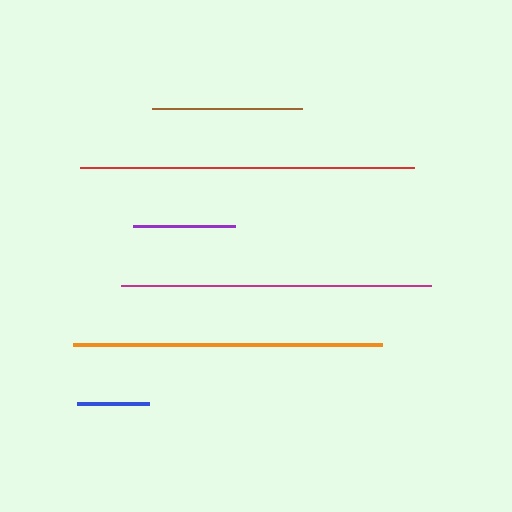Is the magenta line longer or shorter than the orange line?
The magenta line is longer than the orange line.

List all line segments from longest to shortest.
From longest to shortest: red, magenta, orange, brown, purple, blue.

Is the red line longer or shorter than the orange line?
The red line is longer than the orange line.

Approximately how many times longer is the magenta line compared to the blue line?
The magenta line is approximately 4.3 times the length of the blue line.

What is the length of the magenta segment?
The magenta segment is approximately 310 pixels long.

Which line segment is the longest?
The red line is the longest at approximately 334 pixels.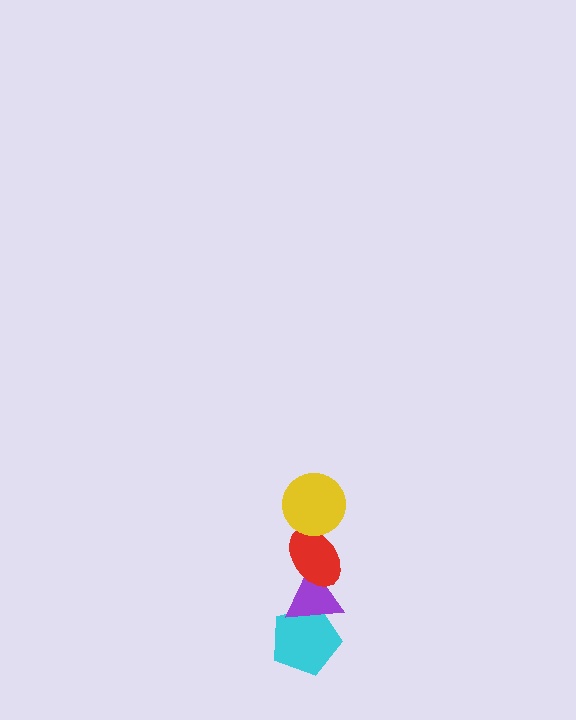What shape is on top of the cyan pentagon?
The purple triangle is on top of the cyan pentagon.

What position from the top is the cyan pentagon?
The cyan pentagon is 4th from the top.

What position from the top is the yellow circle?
The yellow circle is 1st from the top.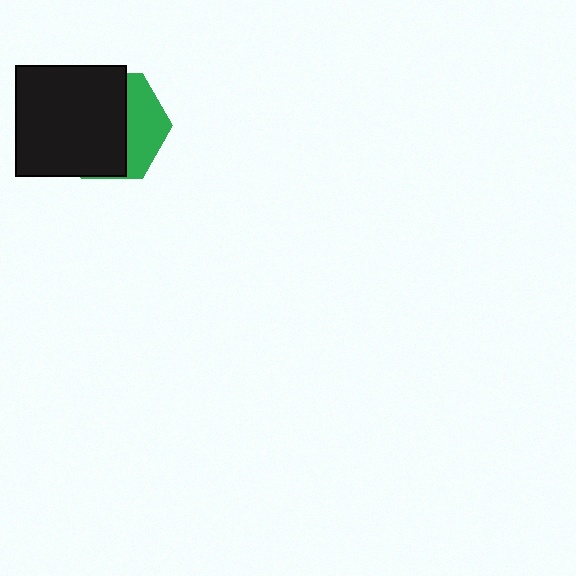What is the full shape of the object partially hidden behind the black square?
The partially hidden object is a green hexagon.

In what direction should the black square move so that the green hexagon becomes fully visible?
The black square should move left. That is the shortest direction to clear the overlap and leave the green hexagon fully visible.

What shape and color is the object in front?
The object in front is a black square.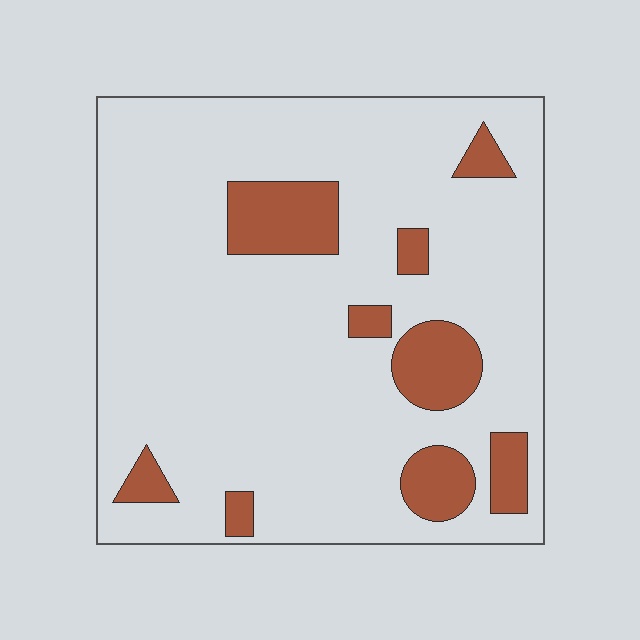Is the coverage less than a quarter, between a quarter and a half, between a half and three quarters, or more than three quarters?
Less than a quarter.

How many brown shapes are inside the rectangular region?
9.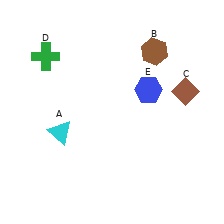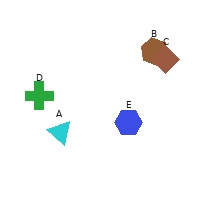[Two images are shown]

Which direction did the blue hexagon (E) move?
The blue hexagon (E) moved down.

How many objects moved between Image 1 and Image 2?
3 objects moved between the two images.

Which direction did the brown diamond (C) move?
The brown diamond (C) moved up.